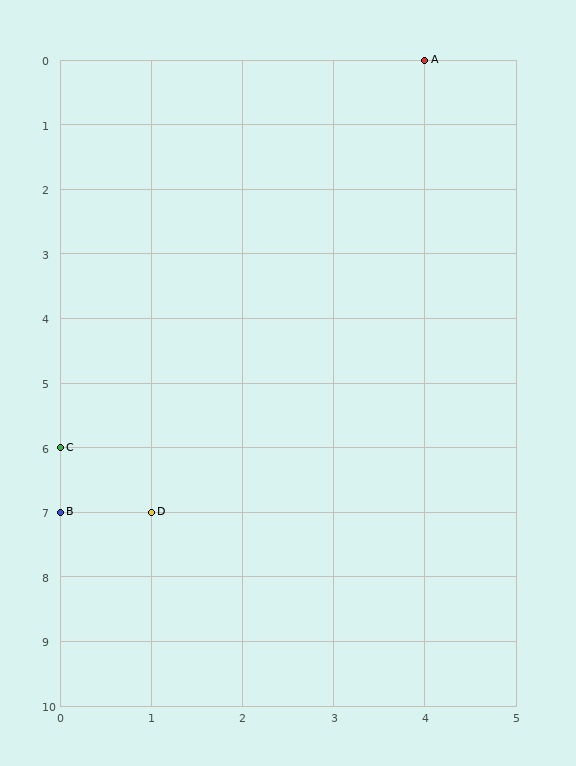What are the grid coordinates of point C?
Point C is at grid coordinates (0, 6).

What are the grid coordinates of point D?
Point D is at grid coordinates (1, 7).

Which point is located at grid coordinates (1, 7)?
Point D is at (1, 7).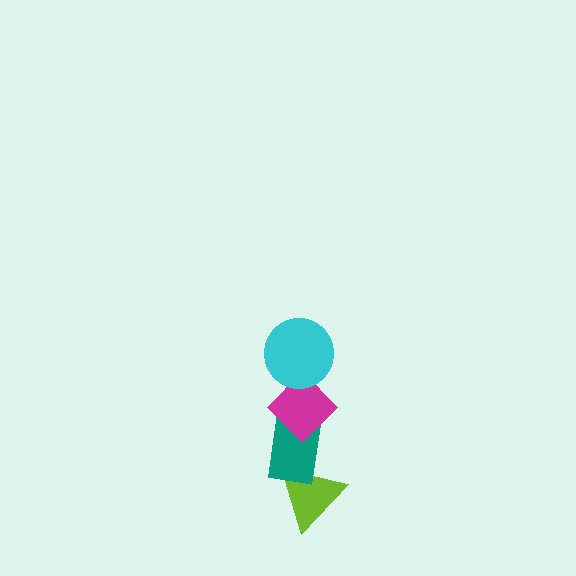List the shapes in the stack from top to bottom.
From top to bottom: the cyan circle, the magenta diamond, the teal rectangle, the lime triangle.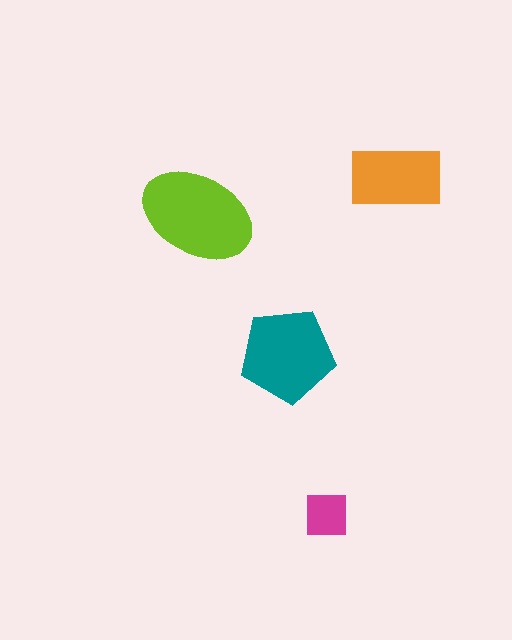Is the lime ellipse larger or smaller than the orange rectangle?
Larger.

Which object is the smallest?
The magenta square.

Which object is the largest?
The lime ellipse.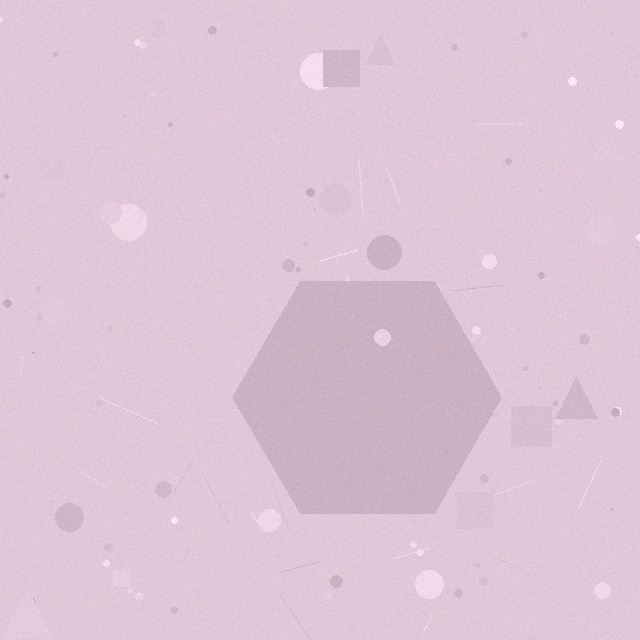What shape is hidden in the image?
A hexagon is hidden in the image.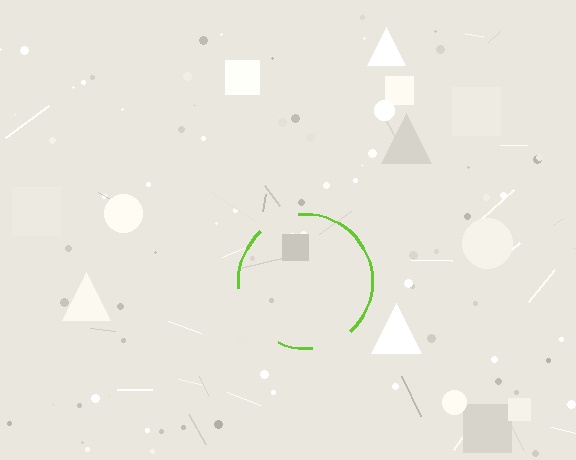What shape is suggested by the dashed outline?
The dashed outline suggests a circle.